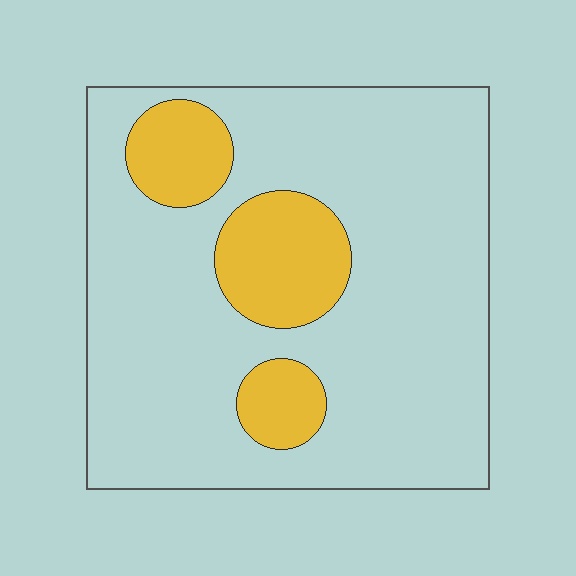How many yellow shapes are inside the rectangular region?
3.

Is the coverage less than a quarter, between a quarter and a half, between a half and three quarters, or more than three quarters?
Less than a quarter.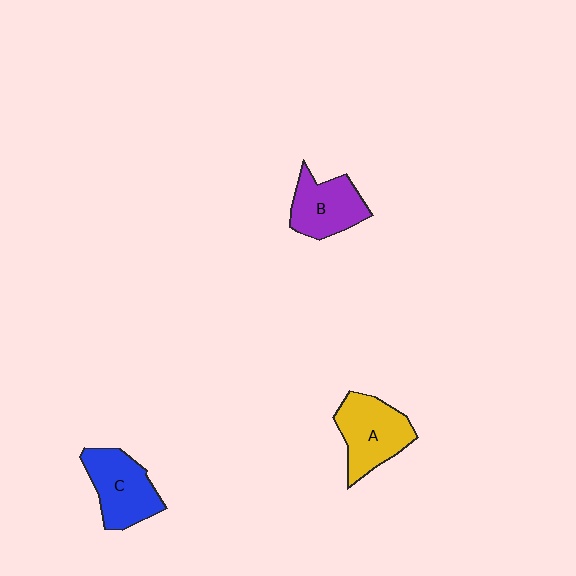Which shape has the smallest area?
Shape B (purple).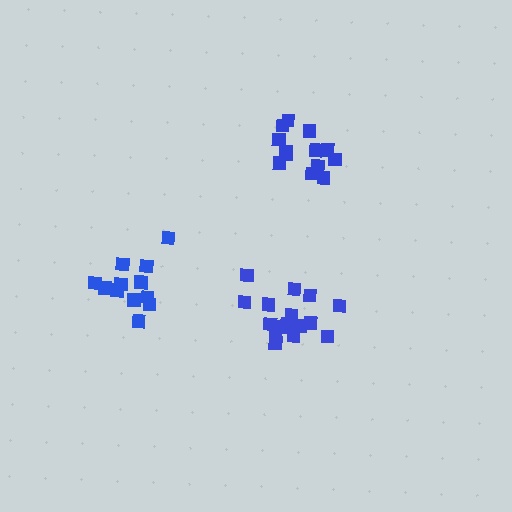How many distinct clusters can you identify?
There are 3 distinct clusters.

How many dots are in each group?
Group 1: 12 dots, Group 2: 13 dots, Group 3: 16 dots (41 total).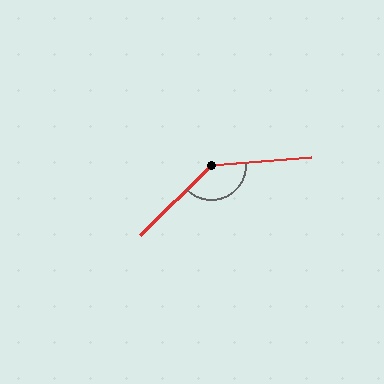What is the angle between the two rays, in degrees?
Approximately 140 degrees.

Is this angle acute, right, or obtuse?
It is obtuse.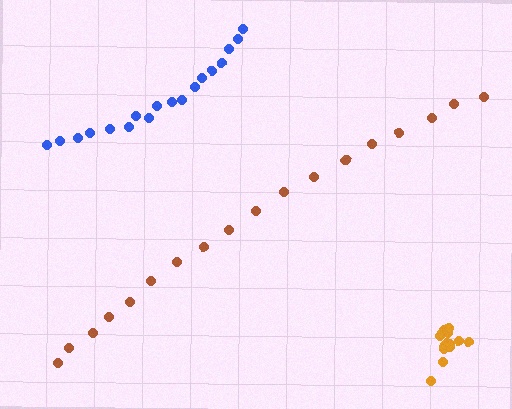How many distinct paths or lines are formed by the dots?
There are 3 distinct paths.